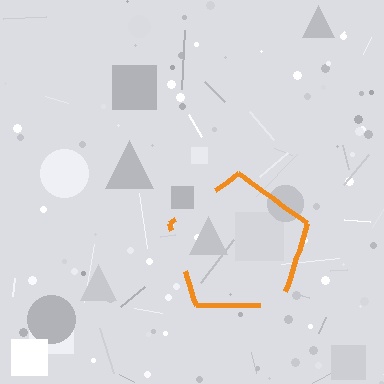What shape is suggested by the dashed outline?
The dashed outline suggests a pentagon.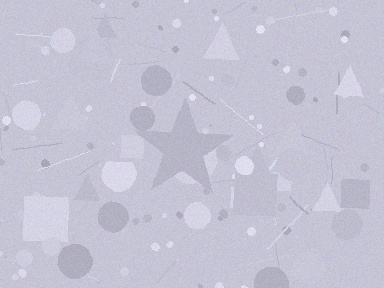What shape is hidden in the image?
A star is hidden in the image.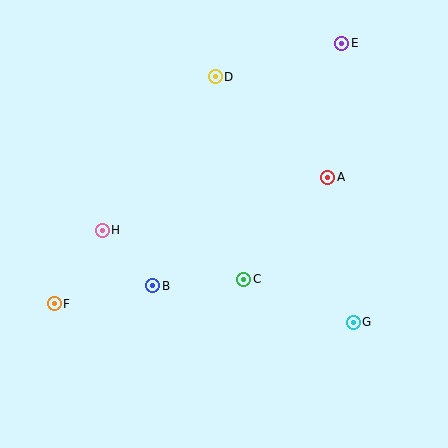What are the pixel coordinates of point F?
Point F is at (54, 304).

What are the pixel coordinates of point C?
Point C is at (244, 279).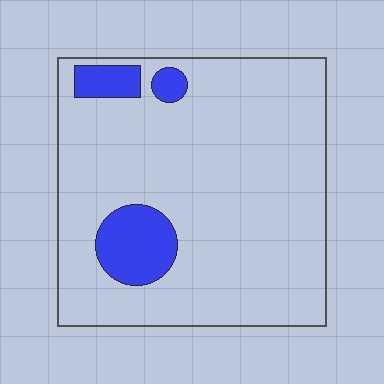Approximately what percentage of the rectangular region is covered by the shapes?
Approximately 10%.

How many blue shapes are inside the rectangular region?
3.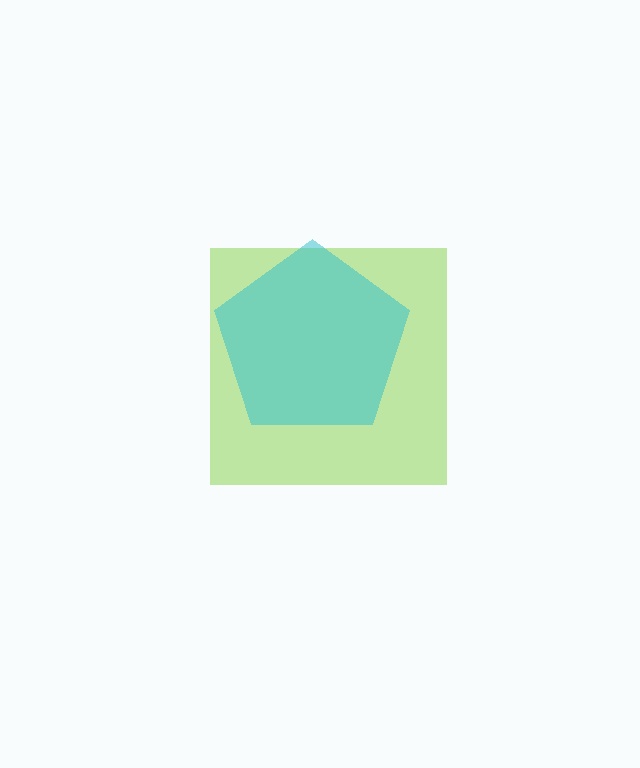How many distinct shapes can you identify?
There are 2 distinct shapes: a lime square, a cyan pentagon.